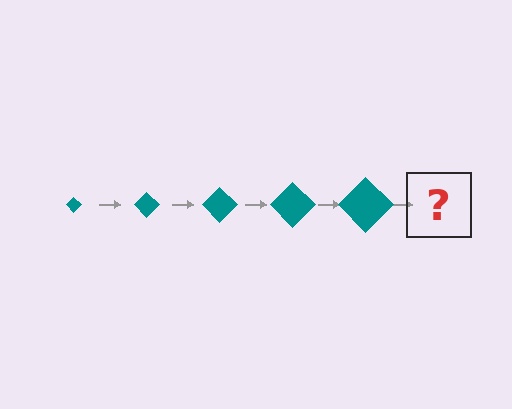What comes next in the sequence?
The next element should be a teal diamond, larger than the previous one.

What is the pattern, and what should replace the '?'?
The pattern is that the diamond gets progressively larger each step. The '?' should be a teal diamond, larger than the previous one.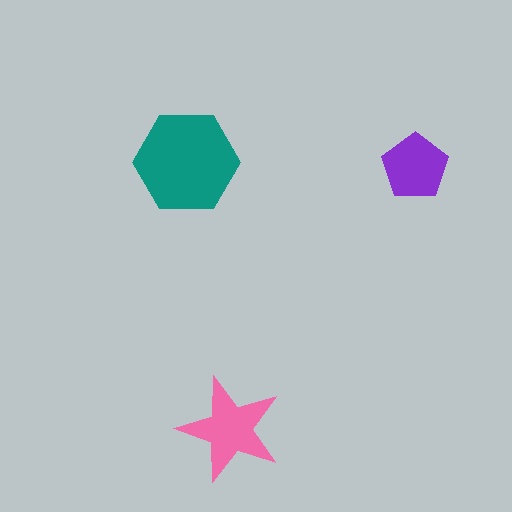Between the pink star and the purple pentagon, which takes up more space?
The pink star.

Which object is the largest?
The teal hexagon.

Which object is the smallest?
The purple pentagon.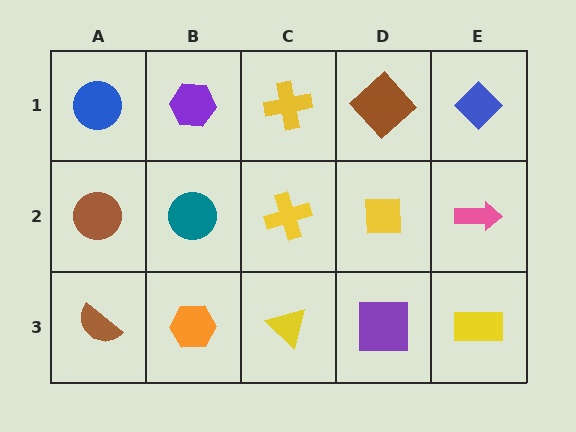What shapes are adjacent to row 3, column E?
A pink arrow (row 2, column E), a purple square (row 3, column D).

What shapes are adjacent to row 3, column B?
A teal circle (row 2, column B), a brown semicircle (row 3, column A), a yellow triangle (row 3, column C).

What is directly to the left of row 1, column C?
A purple hexagon.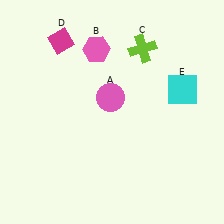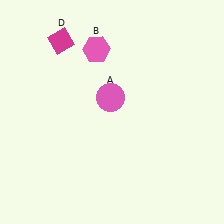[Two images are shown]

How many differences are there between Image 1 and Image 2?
There are 2 differences between the two images.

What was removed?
The cyan square (E), the lime cross (C) were removed in Image 2.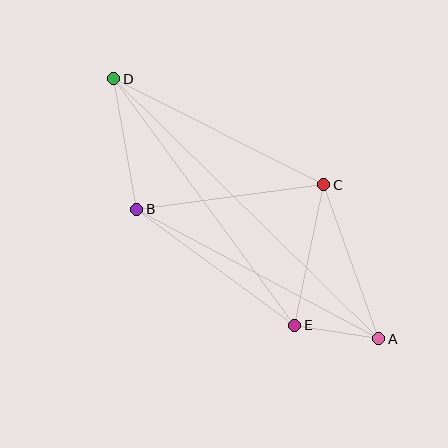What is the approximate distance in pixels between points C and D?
The distance between C and D is approximately 235 pixels.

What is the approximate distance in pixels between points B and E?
The distance between B and E is approximately 196 pixels.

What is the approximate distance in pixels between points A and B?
The distance between A and B is approximately 274 pixels.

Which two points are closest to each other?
Points A and E are closest to each other.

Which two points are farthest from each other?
Points A and D are farthest from each other.